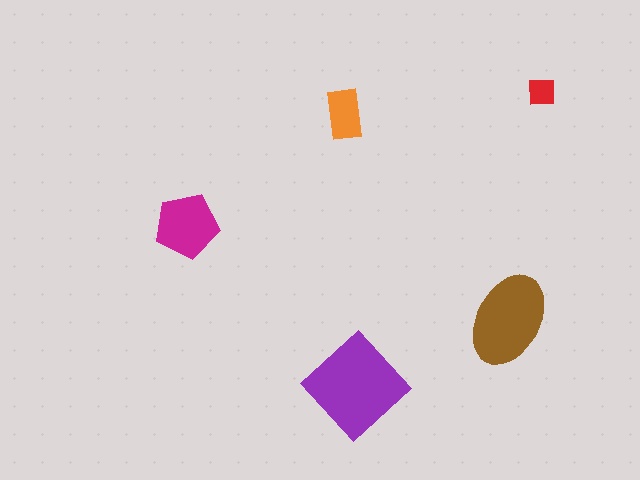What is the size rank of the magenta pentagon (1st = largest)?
3rd.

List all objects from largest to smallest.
The purple diamond, the brown ellipse, the magenta pentagon, the orange rectangle, the red square.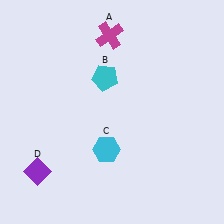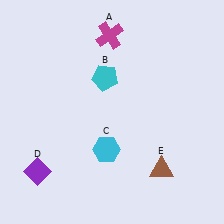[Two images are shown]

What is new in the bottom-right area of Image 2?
A brown triangle (E) was added in the bottom-right area of Image 2.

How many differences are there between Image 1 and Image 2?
There is 1 difference between the two images.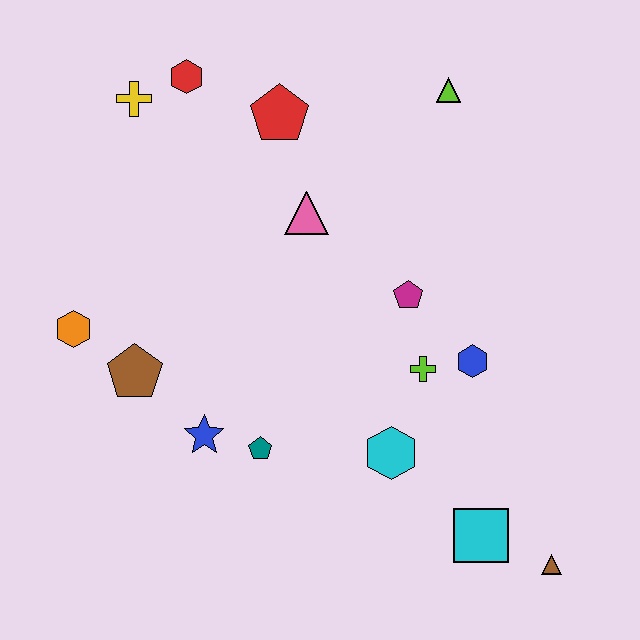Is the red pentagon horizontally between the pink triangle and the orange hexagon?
Yes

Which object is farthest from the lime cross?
The yellow cross is farthest from the lime cross.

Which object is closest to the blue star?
The teal pentagon is closest to the blue star.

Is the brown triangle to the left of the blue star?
No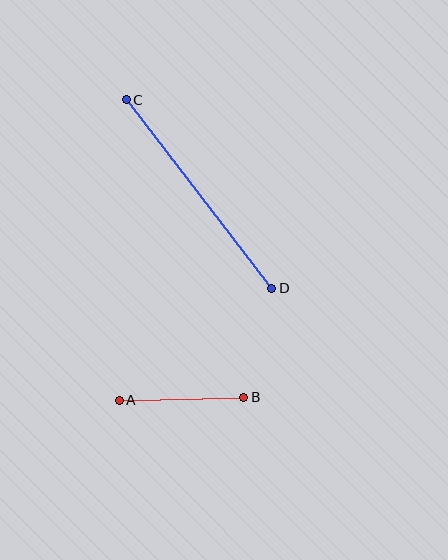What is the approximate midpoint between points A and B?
The midpoint is at approximately (181, 399) pixels.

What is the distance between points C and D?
The distance is approximately 238 pixels.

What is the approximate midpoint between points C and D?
The midpoint is at approximately (199, 194) pixels.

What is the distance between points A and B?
The distance is approximately 125 pixels.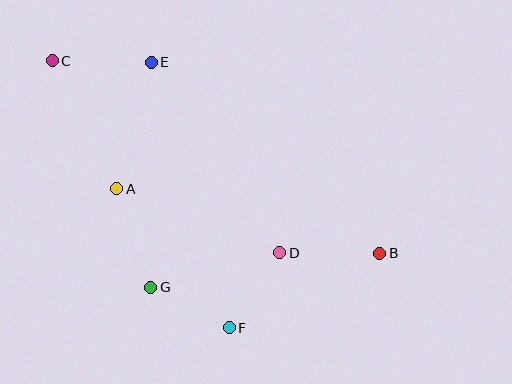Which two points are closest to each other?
Points F and G are closest to each other.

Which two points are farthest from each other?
Points B and C are farthest from each other.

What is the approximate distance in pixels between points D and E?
The distance between D and E is approximately 230 pixels.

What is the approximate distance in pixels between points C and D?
The distance between C and D is approximately 298 pixels.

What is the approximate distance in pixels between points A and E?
The distance between A and E is approximately 131 pixels.